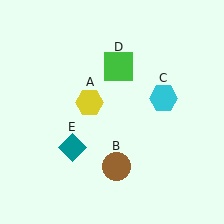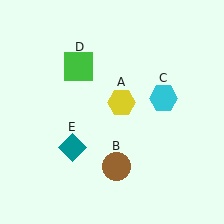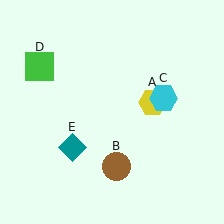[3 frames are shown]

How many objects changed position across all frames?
2 objects changed position: yellow hexagon (object A), green square (object D).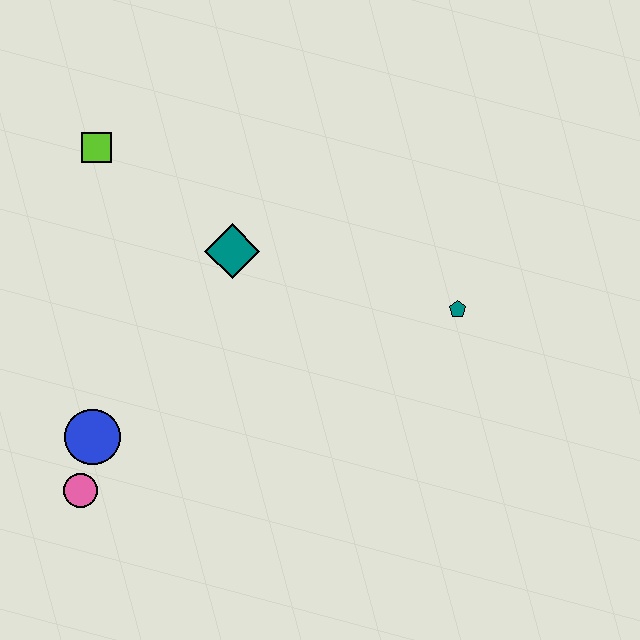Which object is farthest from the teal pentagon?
The pink circle is farthest from the teal pentagon.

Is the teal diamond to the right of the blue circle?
Yes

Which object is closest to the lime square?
The teal diamond is closest to the lime square.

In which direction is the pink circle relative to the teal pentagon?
The pink circle is to the left of the teal pentagon.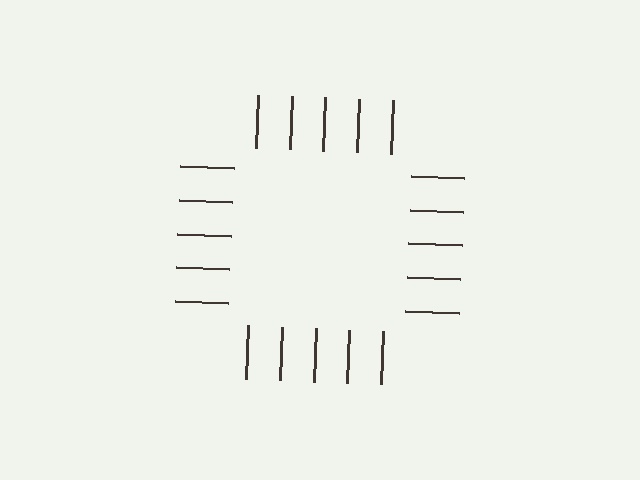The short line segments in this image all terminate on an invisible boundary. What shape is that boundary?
An illusory square — the line segments terminate on its edges but no continuous stroke is drawn.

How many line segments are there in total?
20 — 5 along each of the 4 edges.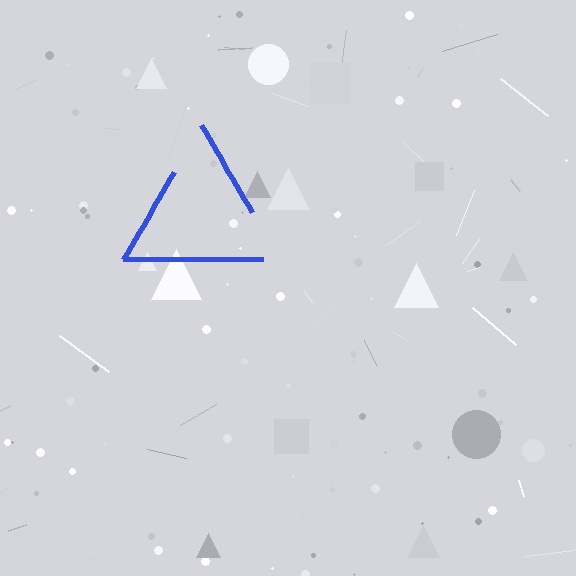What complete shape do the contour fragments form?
The contour fragments form a triangle.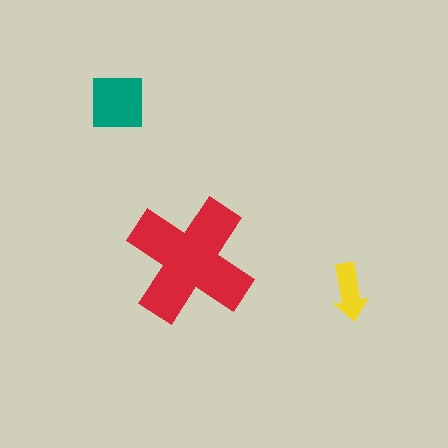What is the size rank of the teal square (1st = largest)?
2nd.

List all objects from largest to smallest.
The red cross, the teal square, the yellow arrow.